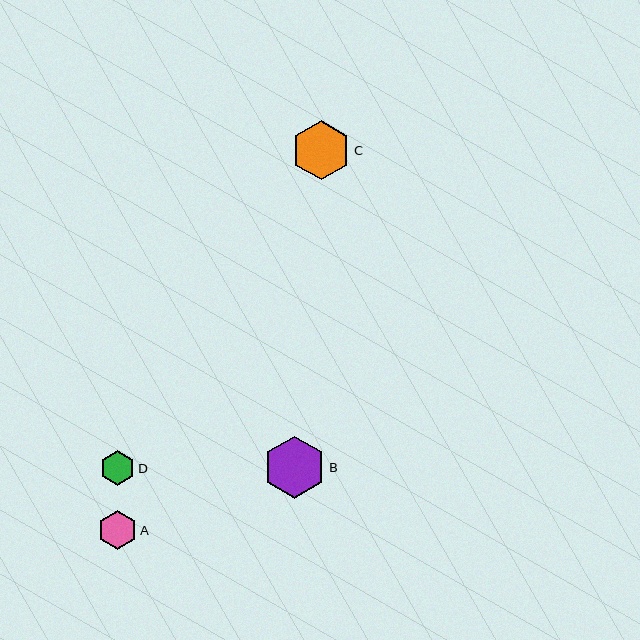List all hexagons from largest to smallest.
From largest to smallest: B, C, A, D.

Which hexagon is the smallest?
Hexagon D is the smallest with a size of approximately 35 pixels.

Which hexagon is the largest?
Hexagon B is the largest with a size of approximately 63 pixels.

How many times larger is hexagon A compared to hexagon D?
Hexagon A is approximately 1.1 times the size of hexagon D.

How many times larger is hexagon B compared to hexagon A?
Hexagon B is approximately 1.6 times the size of hexagon A.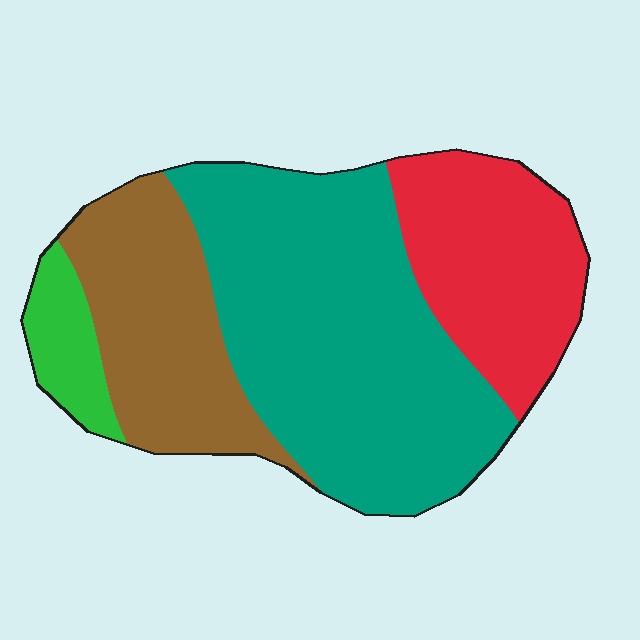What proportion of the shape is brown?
Brown covers 23% of the shape.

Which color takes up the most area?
Teal, at roughly 45%.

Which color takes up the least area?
Green, at roughly 5%.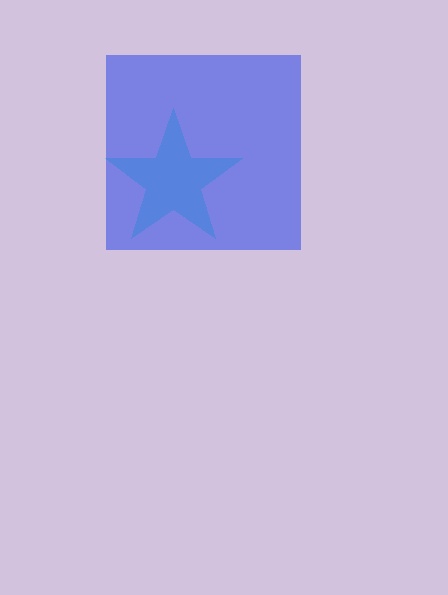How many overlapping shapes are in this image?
There are 2 overlapping shapes in the image.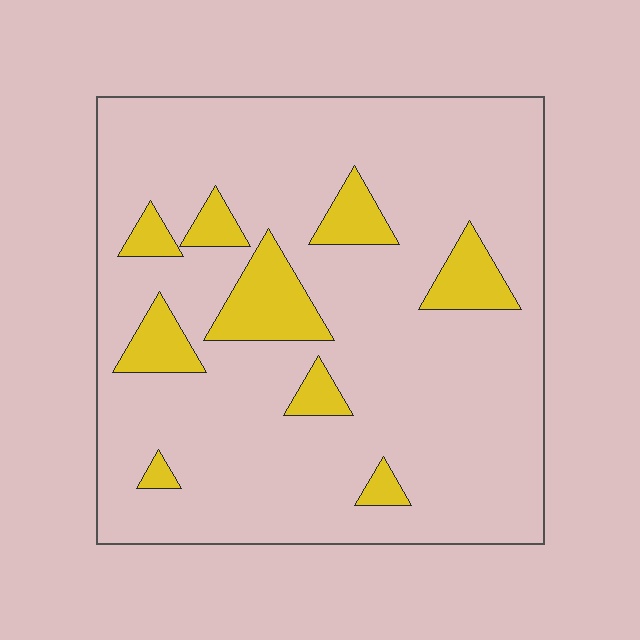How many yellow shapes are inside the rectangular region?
9.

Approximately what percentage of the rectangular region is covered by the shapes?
Approximately 15%.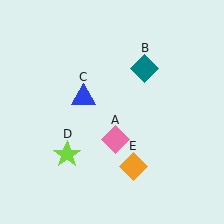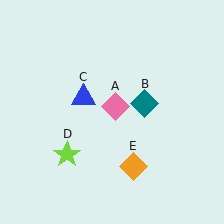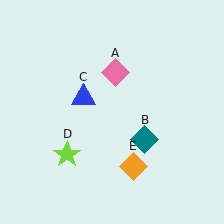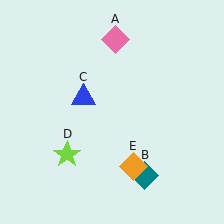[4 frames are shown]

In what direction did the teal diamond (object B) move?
The teal diamond (object B) moved down.